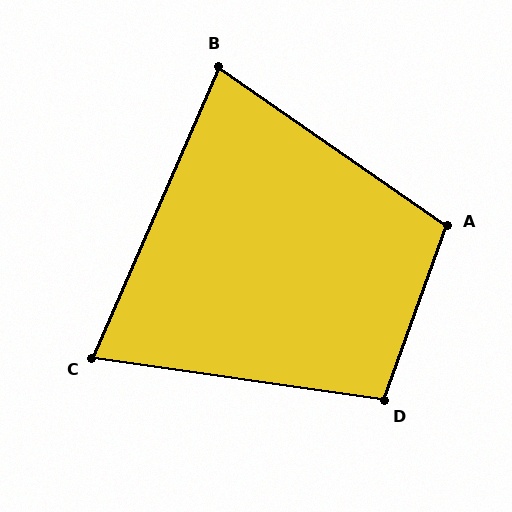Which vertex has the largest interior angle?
A, at approximately 105 degrees.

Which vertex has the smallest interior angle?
C, at approximately 75 degrees.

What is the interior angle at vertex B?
Approximately 79 degrees (acute).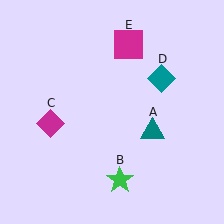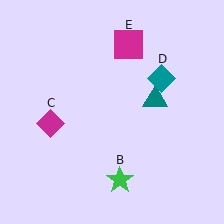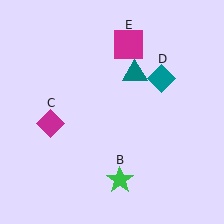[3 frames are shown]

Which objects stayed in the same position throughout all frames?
Green star (object B) and magenta diamond (object C) and teal diamond (object D) and magenta square (object E) remained stationary.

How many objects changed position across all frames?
1 object changed position: teal triangle (object A).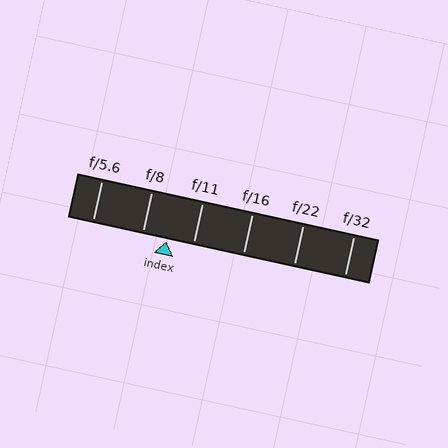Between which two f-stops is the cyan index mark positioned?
The index mark is between f/8 and f/11.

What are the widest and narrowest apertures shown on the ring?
The widest aperture shown is f/5.6 and the narrowest is f/32.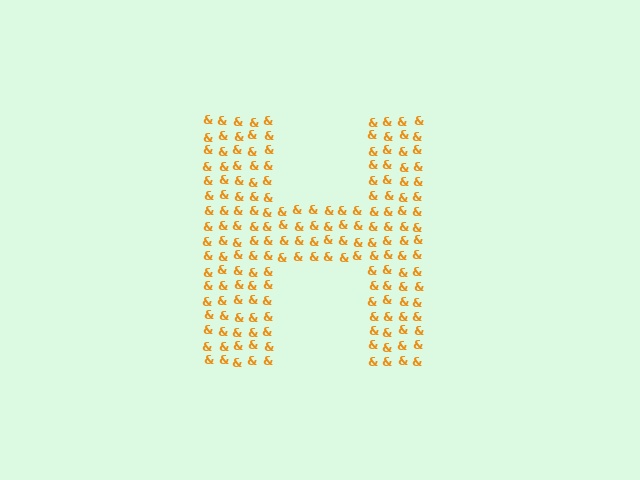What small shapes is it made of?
It is made of small ampersands.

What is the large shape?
The large shape is the letter H.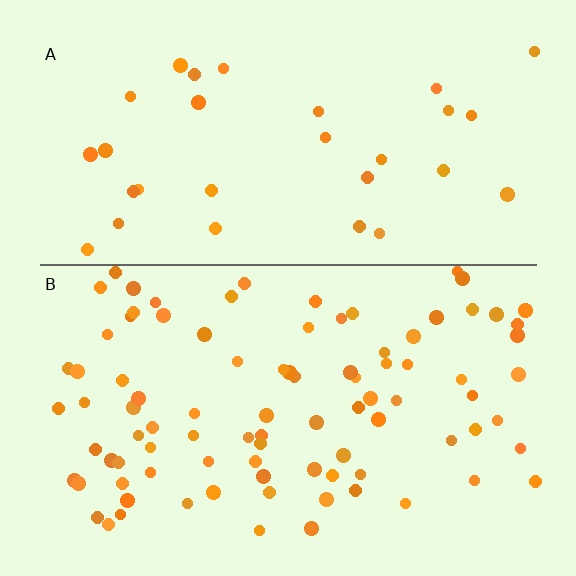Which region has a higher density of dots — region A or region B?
B (the bottom).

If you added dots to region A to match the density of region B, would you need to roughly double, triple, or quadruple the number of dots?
Approximately triple.